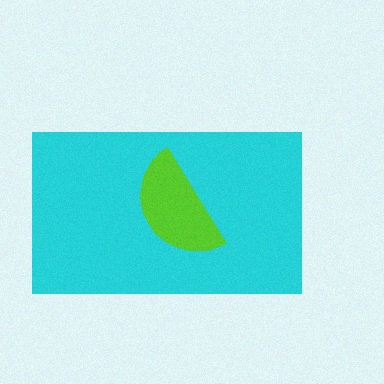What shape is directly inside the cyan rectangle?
The lime semicircle.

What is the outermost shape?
The cyan rectangle.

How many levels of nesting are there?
2.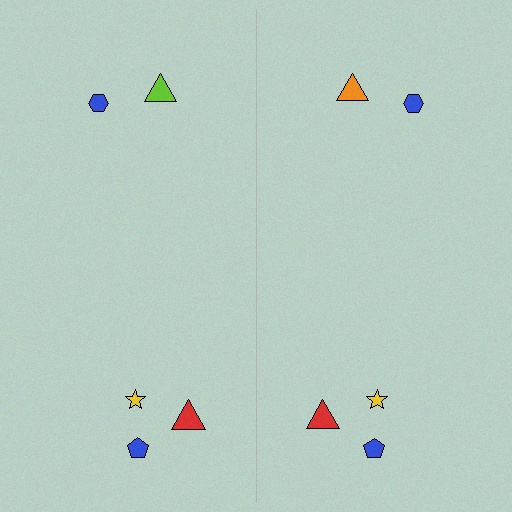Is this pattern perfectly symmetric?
No, the pattern is not perfectly symmetric. The orange triangle on the right side breaks the symmetry — its mirror counterpart is lime.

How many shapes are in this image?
There are 10 shapes in this image.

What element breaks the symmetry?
The orange triangle on the right side breaks the symmetry — its mirror counterpart is lime.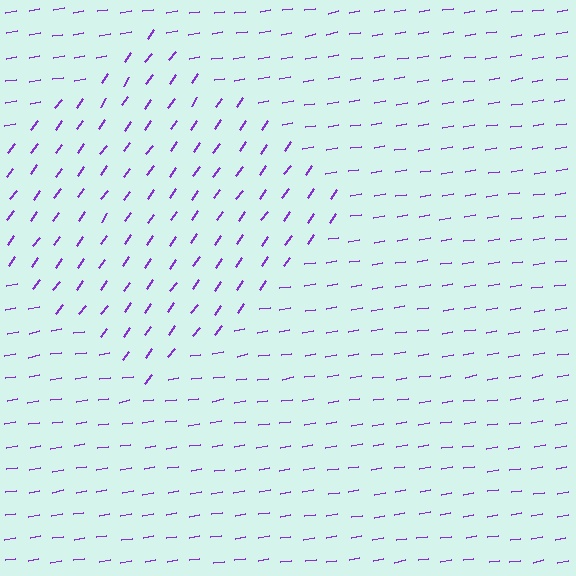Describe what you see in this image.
The image is filled with small purple line segments. A diamond region in the image has lines oriented differently from the surrounding lines, creating a visible texture boundary.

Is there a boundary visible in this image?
Yes, there is a texture boundary formed by a change in line orientation.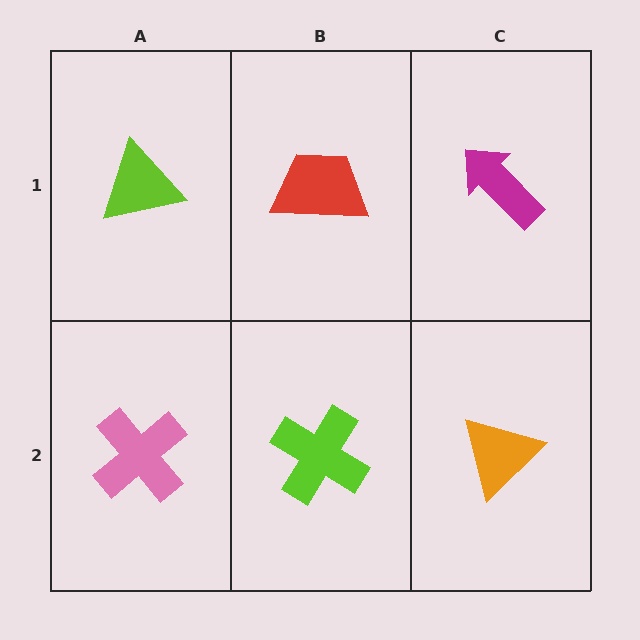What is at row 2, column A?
A pink cross.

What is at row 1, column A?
A lime triangle.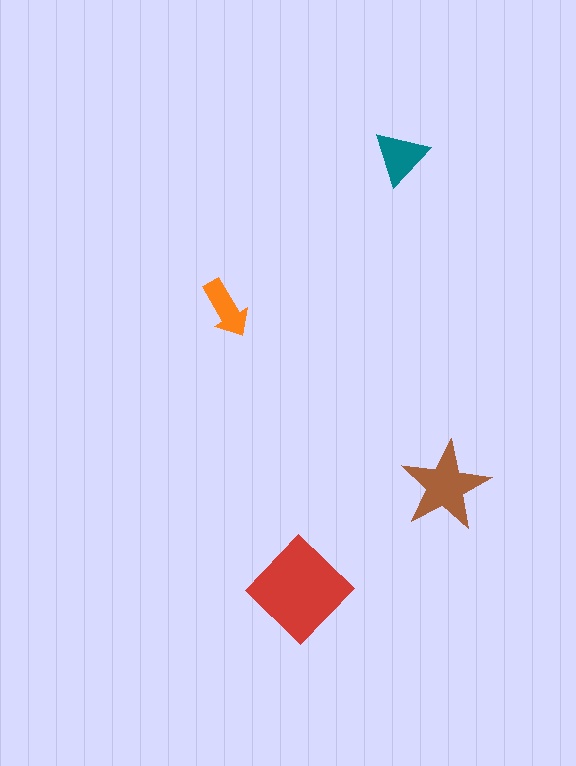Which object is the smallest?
The orange arrow.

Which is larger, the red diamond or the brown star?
The red diamond.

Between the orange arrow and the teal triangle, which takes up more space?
The teal triangle.